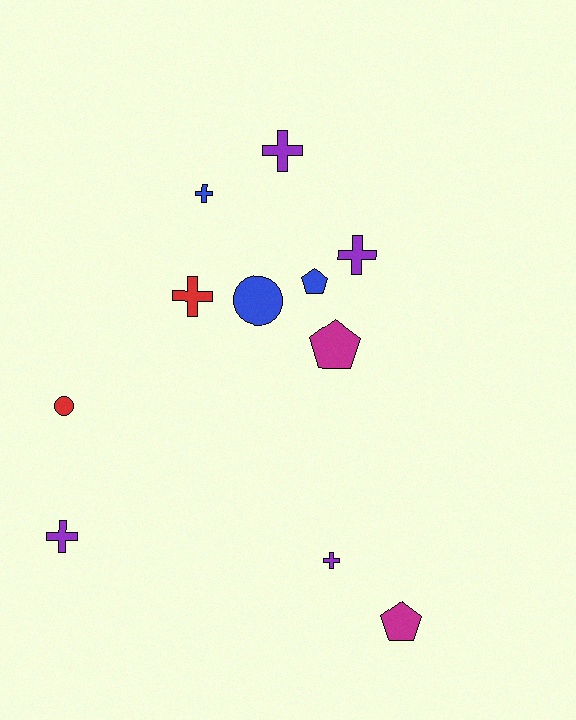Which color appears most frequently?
Purple, with 4 objects.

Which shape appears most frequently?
Cross, with 6 objects.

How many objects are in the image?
There are 11 objects.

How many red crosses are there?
There is 1 red cross.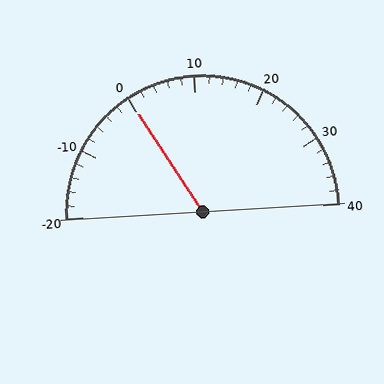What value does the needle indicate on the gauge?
The needle indicates approximately 0.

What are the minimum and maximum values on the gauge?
The gauge ranges from -20 to 40.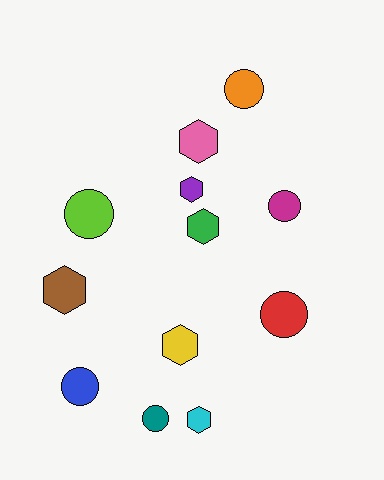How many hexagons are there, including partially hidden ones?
There are 6 hexagons.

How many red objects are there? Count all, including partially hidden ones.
There is 1 red object.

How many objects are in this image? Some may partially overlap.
There are 12 objects.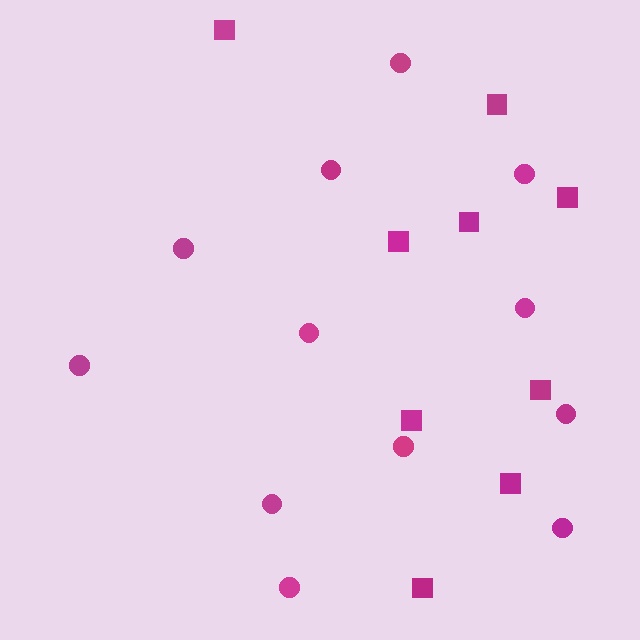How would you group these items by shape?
There are 2 groups: one group of squares (9) and one group of circles (12).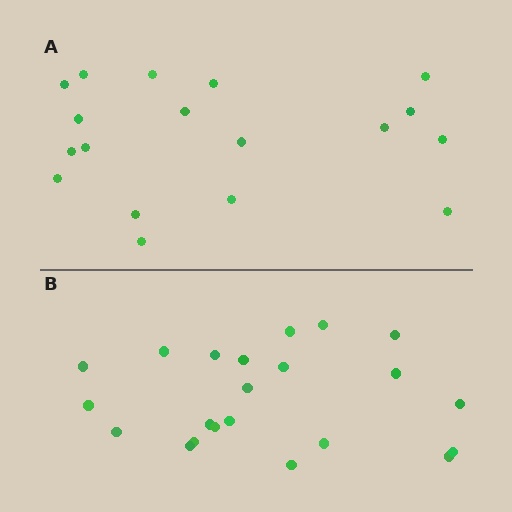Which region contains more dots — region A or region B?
Region B (the bottom region) has more dots.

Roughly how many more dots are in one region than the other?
Region B has about 4 more dots than region A.